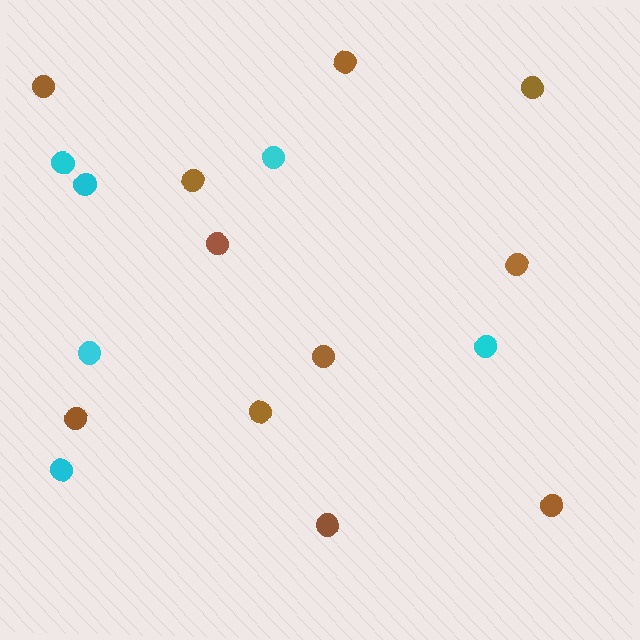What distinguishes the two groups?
There are 2 groups: one group of cyan circles (6) and one group of brown circles (11).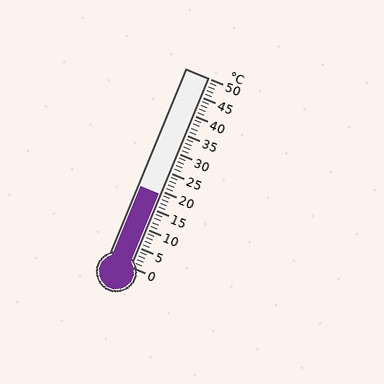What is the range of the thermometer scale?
The thermometer scale ranges from 0°C to 50°C.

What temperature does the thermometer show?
The thermometer shows approximately 19°C.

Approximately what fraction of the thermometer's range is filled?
The thermometer is filled to approximately 40% of its range.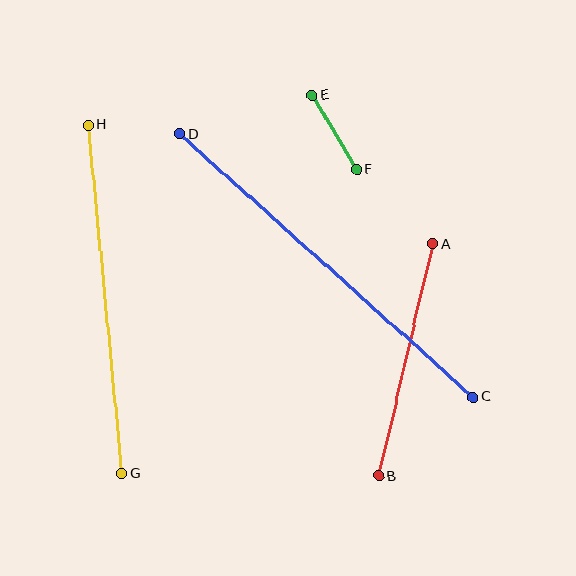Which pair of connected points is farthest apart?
Points C and D are farthest apart.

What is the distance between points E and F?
The distance is approximately 87 pixels.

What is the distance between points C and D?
The distance is approximately 394 pixels.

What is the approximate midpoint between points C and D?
The midpoint is at approximately (326, 265) pixels.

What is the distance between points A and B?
The distance is approximately 238 pixels.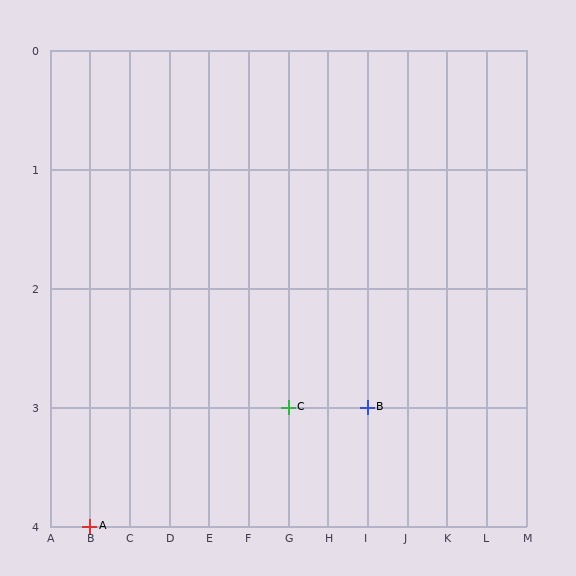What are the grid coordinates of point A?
Point A is at grid coordinates (B, 4).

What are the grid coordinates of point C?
Point C is at grid coordinates (G, 3).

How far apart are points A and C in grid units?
Points A and C are 5 columns and 1 row apart (about 5.1 grid units diagonally).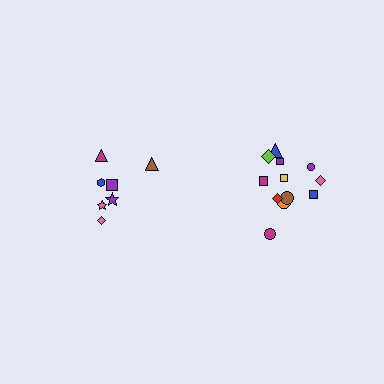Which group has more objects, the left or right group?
The right group.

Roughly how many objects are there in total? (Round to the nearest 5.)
Roughly 20 objects in total.